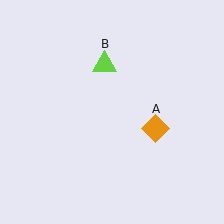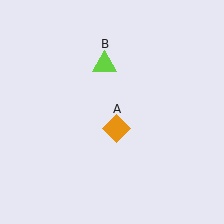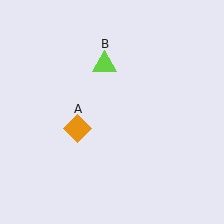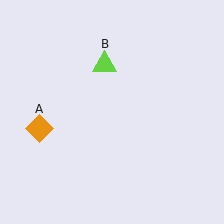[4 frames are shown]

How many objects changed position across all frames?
1 object changed position: orange diamond (object A).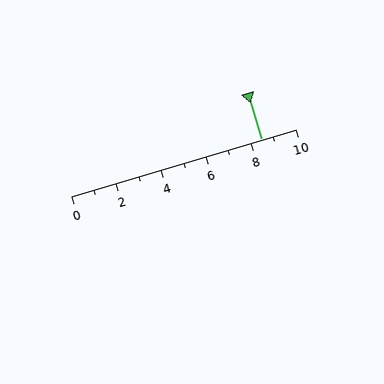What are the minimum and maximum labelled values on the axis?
The axis runs from 0 to 10.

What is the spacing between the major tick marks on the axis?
The major ticks are spaced 2 apart.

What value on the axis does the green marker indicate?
The marker indicates approximately 8.5.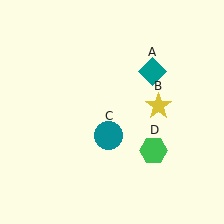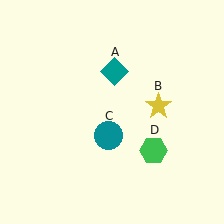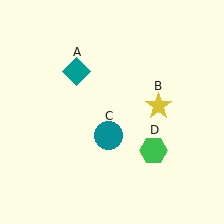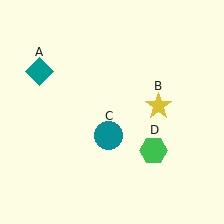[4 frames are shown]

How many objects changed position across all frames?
1 object changed position: teal diamond (object A).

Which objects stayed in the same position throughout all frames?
Yellow star (object B) and teal circle (object C) and green hexagon (object D) remained stationary.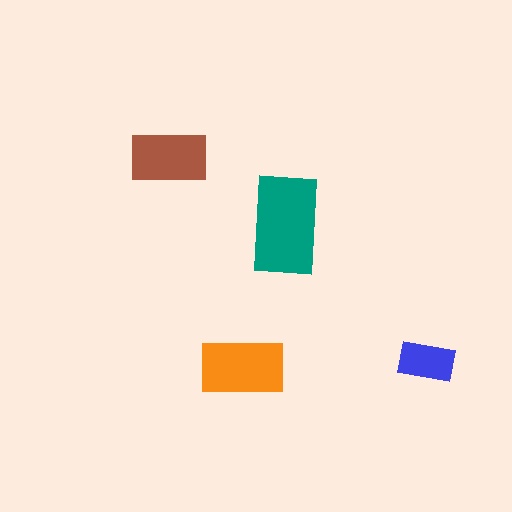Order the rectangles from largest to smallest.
the teal one, the orange one, the brown one, the blue one.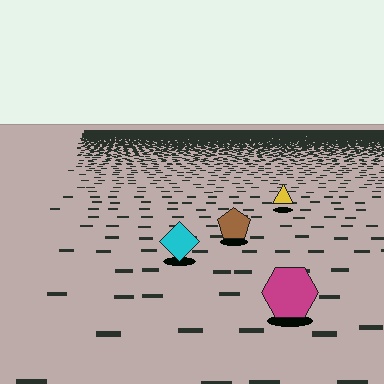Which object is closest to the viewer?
The magenta hexagon is closest. The texture marks near it are larger and more spread out.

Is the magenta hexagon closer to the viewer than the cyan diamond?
Yes. The magenta hexagon is closer — you can tell from the texture gradient: the ground texture is coarser near it.